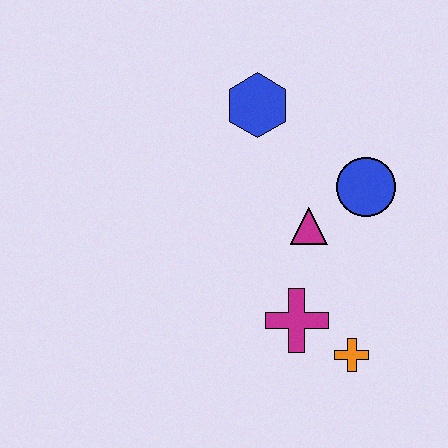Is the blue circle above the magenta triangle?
Yes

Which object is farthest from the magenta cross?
The blue hexagon is farthest from the magenta cross.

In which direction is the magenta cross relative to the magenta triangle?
The magenta cross is below the magenta triangle.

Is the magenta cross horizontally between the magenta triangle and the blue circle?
No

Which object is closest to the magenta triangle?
The blue circle is closest to the magenta triangle.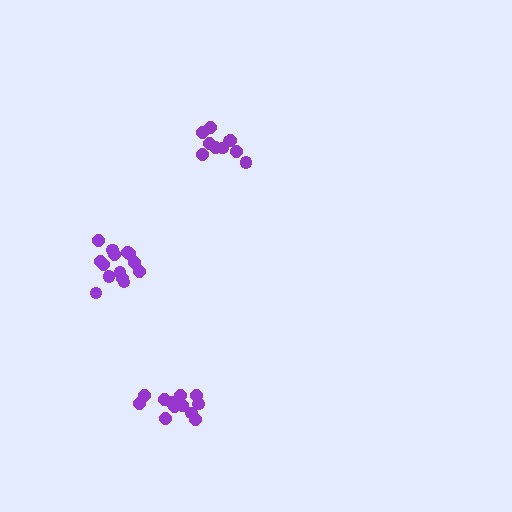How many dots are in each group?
Group 1: 12 dots, Group 2: 10 dots, Group 3: 14 dots (36 total).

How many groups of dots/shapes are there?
There are 3 groups.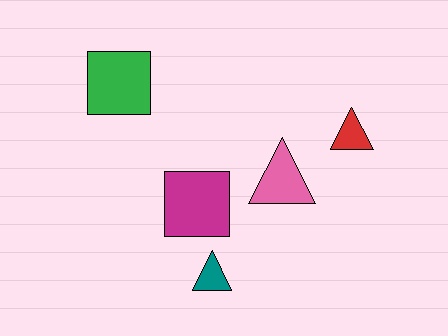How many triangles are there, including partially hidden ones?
There are 3 triangles.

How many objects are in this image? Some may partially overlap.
There are 5 objects.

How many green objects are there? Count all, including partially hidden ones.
There is 1 green object.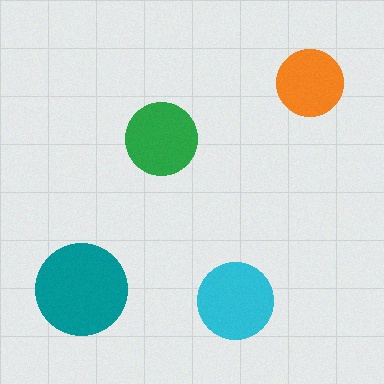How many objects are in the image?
There are 4 objects in the image.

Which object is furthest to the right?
The orange circle is rightmost.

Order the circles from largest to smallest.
the teal one, the cyan one, the green one, the orange one.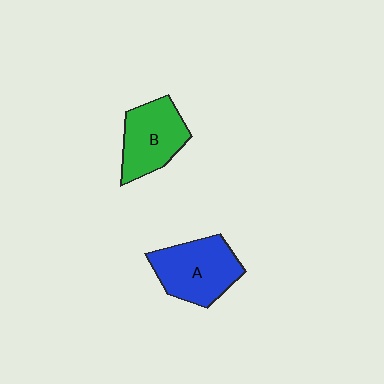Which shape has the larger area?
Shape A (blue).